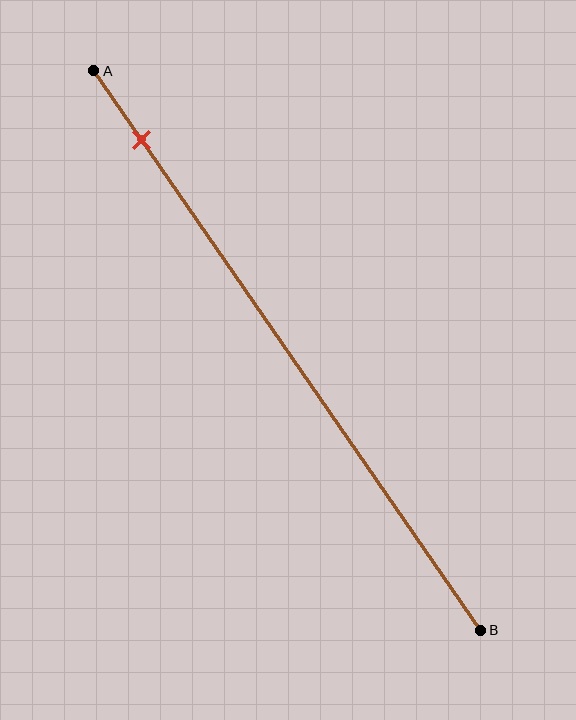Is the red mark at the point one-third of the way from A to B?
No, the mark is at about 10% from A, not at the 33% one-third point.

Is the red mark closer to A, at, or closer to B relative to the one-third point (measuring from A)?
The red mark is closer to point A than the one-third point of segment AB.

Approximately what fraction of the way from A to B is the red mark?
The red mark is approximately 10% of the way from A to B.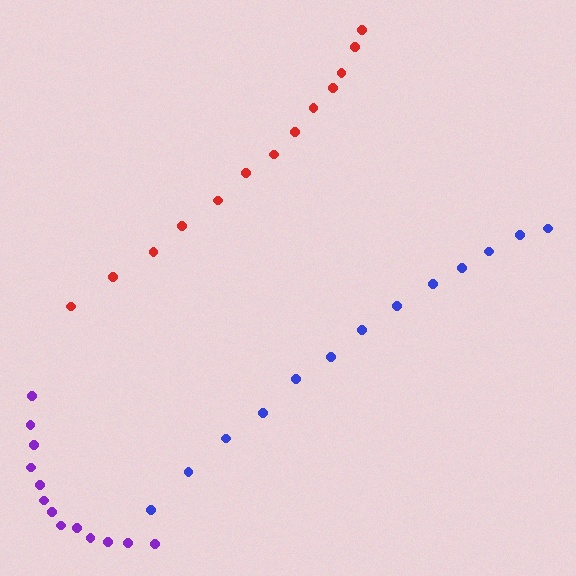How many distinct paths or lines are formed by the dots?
There are 3 distinct paths.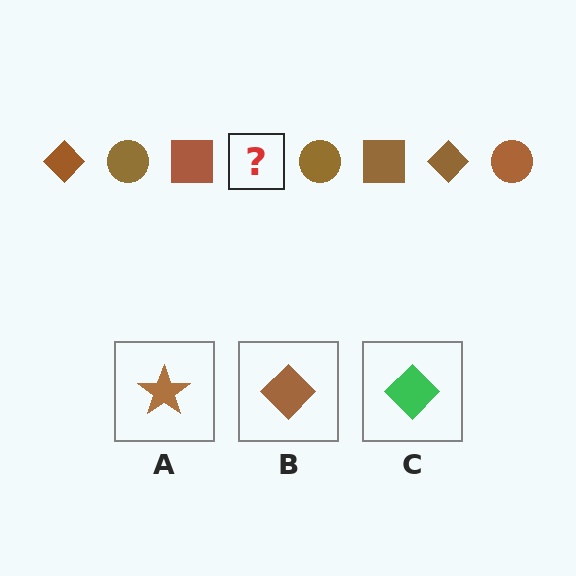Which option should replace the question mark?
Option B.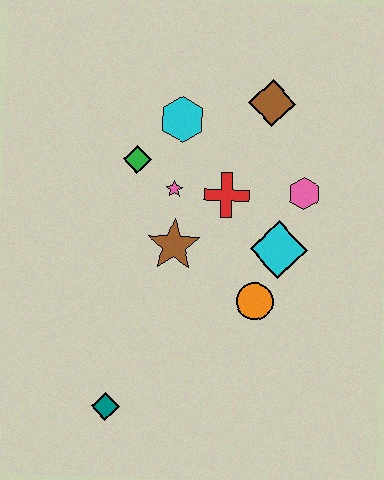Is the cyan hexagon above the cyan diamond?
Yes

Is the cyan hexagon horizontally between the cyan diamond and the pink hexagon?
No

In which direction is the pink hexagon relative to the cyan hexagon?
The pink hexagon is to the right of the cyan hexagon.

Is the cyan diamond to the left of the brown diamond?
No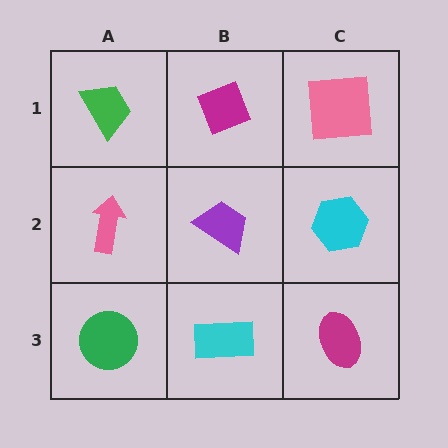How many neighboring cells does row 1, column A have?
2.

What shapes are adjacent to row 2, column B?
A magenta diamond (row 1, column B), a cyan rectangle (row 3, column B), a pink arrow (row 2, column A), a cyan hexagon (row 2, column C).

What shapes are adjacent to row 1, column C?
A cyan hexagon (row 2, column C), a magenta diamond (row 1, column B).